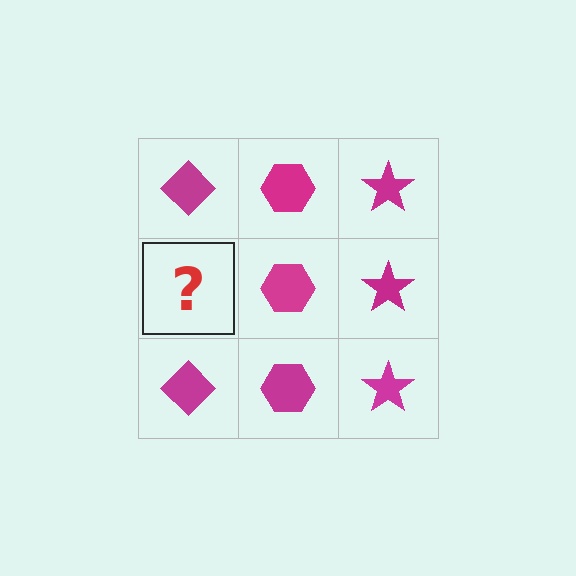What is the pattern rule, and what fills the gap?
The rule is that each column has a consistent shape. The gap should be filled with a magenta diamond.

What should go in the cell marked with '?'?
The missing cell should contain a magenta diamond.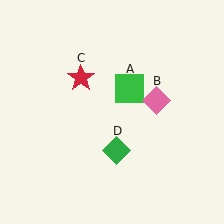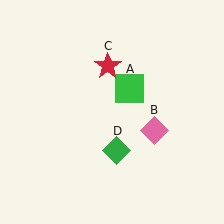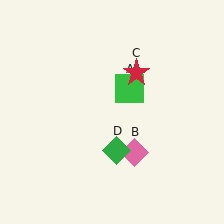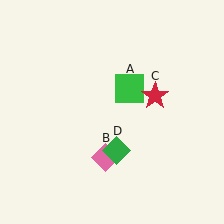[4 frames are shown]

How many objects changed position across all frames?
2 objects changed position: pink diamond (object B), red star (object C).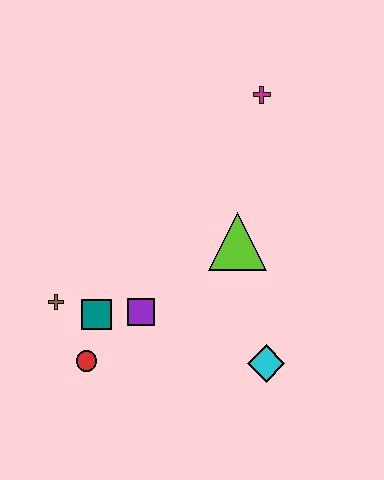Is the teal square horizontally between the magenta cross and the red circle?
Yes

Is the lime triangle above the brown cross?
Yes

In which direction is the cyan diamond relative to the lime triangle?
The cyan diamond is below the lime triangle.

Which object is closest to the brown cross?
The teal square is closest to the brown cross.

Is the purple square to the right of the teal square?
Yes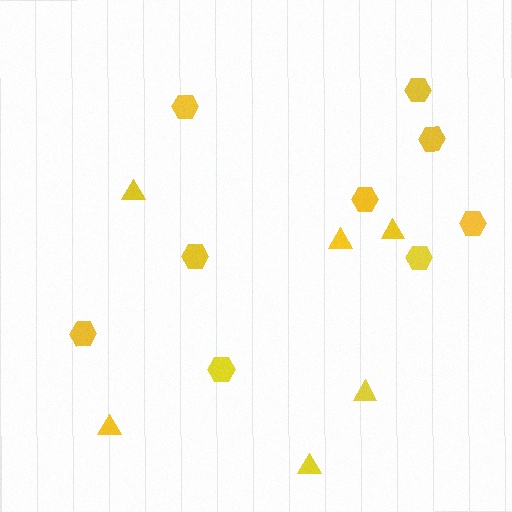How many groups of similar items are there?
There are 2 groups: one group of triangles (6) and one group of hexagons (9).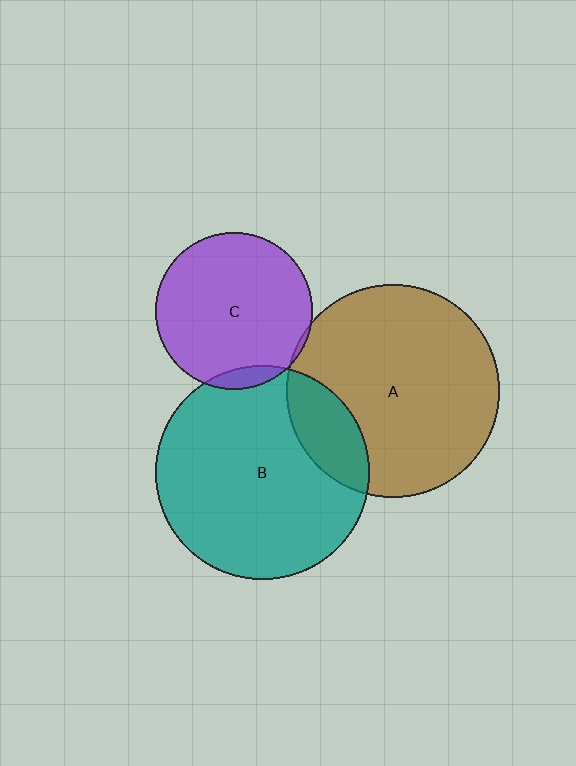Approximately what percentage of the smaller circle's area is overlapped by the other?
Approximately 15%.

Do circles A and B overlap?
Yes.